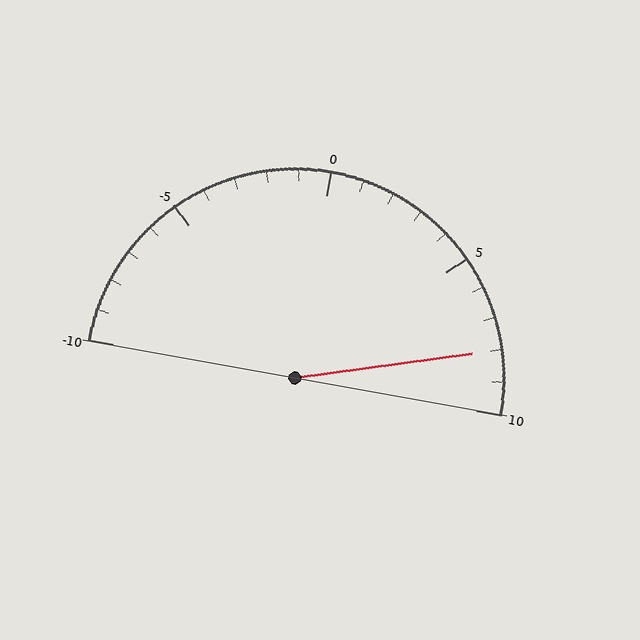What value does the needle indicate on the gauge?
The needle indicates approximately 8.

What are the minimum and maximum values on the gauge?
The gauge ranges from -10 to 10.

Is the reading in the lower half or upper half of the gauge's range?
The reading is in the upper half of the range (-10 to 10).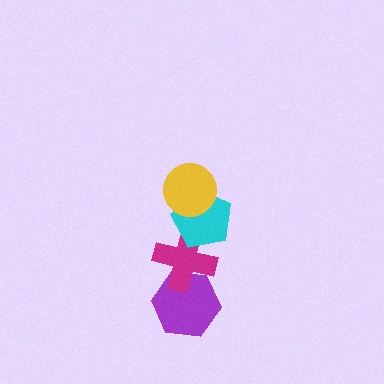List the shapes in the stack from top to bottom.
From top to bottom: the yellow circle, the cyan pentagon, the magenta cross, the purple hexagon.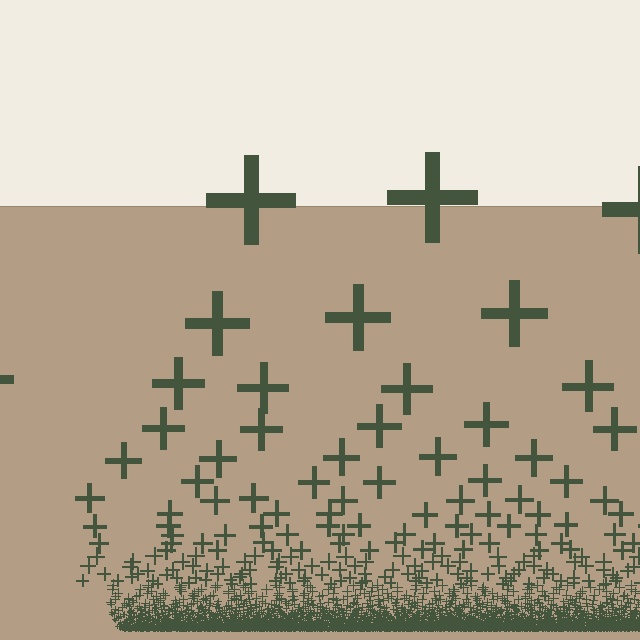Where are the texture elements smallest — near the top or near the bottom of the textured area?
Near the bottom.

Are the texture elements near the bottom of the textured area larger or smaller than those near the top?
Smaller. The gradient is inverted — elements near the bottom are smaller and denser.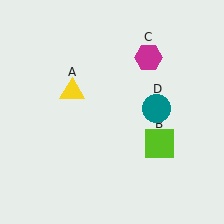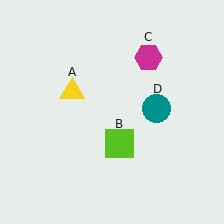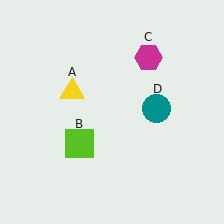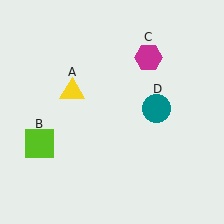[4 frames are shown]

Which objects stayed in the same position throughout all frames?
Yellow triangle (object A) and magenta hexagon (object C) and teal circle (object D) remained stationary.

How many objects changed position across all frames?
1 object changed position: lime square (object B).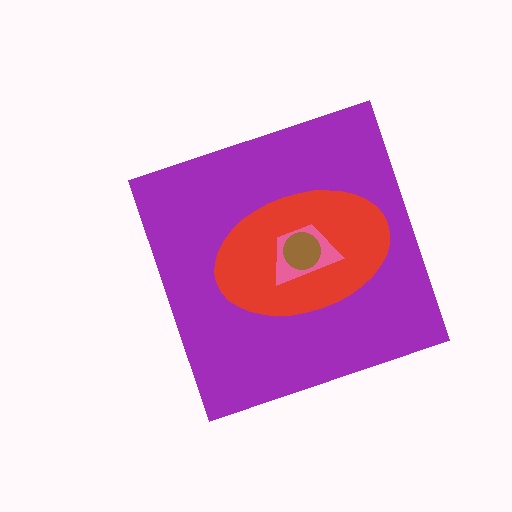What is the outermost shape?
The purple diamond.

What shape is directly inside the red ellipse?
The pink trapezoid.